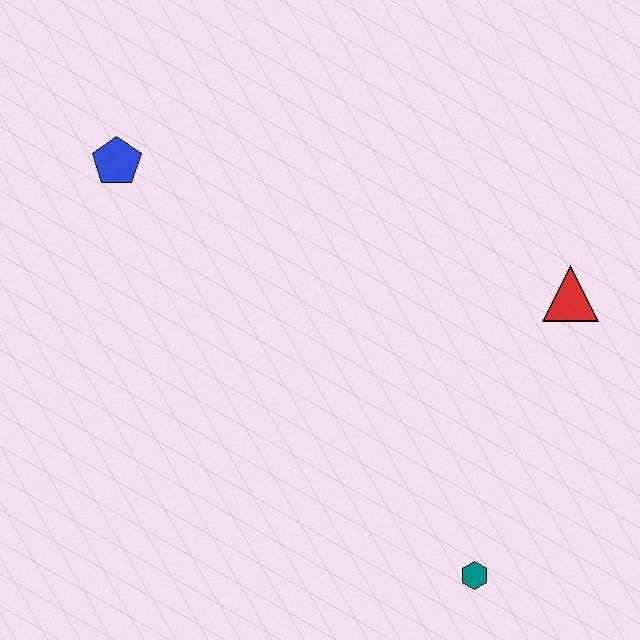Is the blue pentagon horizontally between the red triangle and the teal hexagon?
No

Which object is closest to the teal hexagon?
The red triangle is closest to the teal hexagon.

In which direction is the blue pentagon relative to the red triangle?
The blue pentagon is to the left of the red triangle.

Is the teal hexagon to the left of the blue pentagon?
No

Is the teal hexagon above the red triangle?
No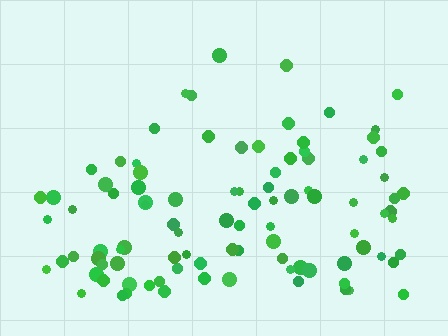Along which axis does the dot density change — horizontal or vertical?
Vertical.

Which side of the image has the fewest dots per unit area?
The top.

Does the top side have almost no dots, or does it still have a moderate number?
Still a moderate number, just noticeably fewer than the bottom.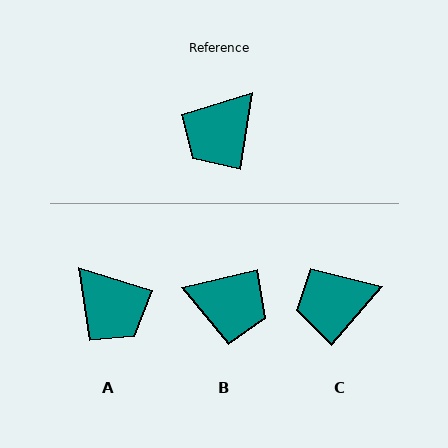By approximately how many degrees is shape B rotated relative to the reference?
Approximately 112 degrees counter-clockwise.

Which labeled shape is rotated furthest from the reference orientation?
B, about 112 degrees away.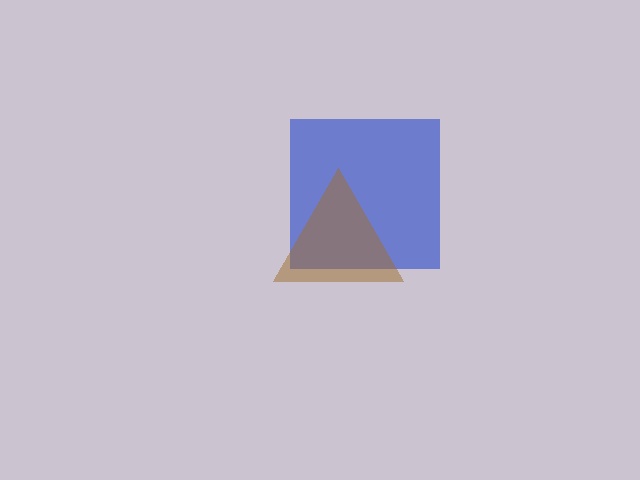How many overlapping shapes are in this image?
There are 2 overlapping shapes in the image.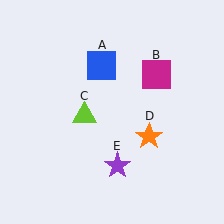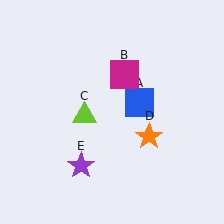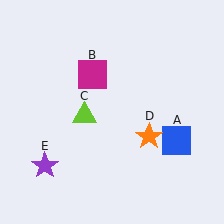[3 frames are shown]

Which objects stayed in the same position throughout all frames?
Lime triangle (object C) and orange star (object D) remained stationary.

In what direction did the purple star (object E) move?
The purple star (object E) moved left.